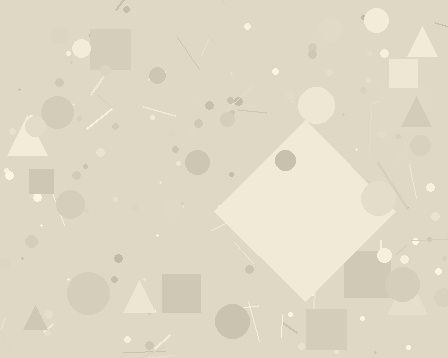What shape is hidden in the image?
A diamond is hidden in the image.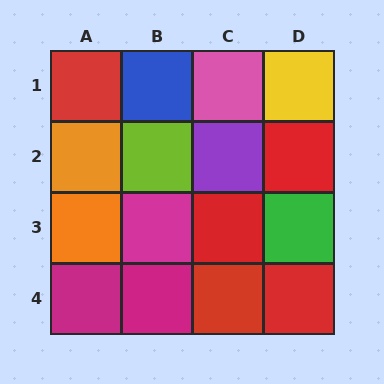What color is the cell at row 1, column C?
Pink.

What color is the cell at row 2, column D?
Red.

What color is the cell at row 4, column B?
Magenta.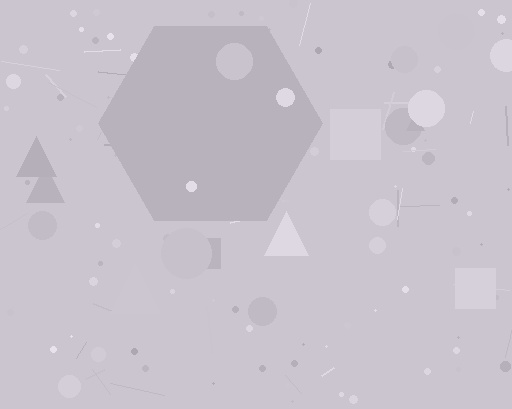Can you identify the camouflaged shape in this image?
The camouflaged shape is a hexagon.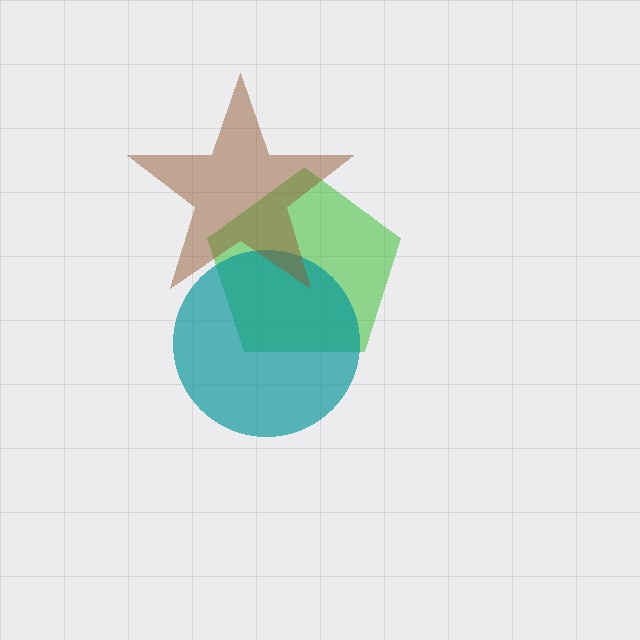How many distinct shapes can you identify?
There are 3 distinct shapes: a green pentagon, a teal circle, a brown star.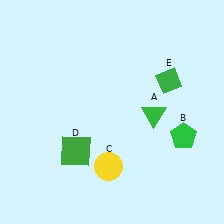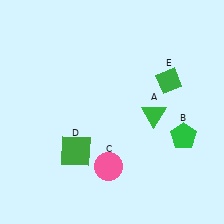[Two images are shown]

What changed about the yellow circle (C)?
In Image 1, C is yellow. In Image 2, it changed to pink.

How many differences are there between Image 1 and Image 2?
There is 1 difference between the two images.